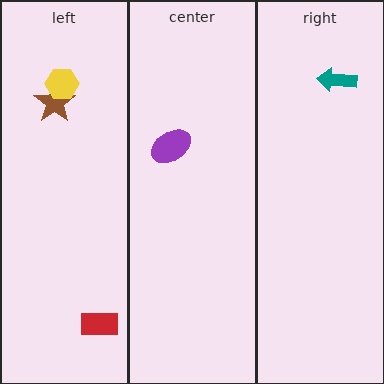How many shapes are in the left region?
3.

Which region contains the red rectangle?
The left region.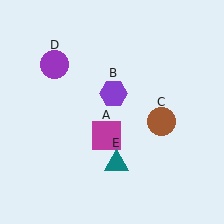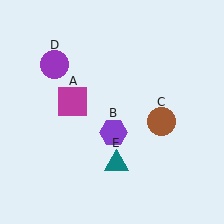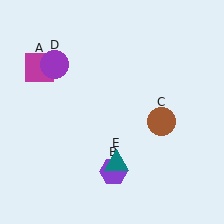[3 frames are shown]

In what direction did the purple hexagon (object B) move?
The purple hexagon (object B) moved down.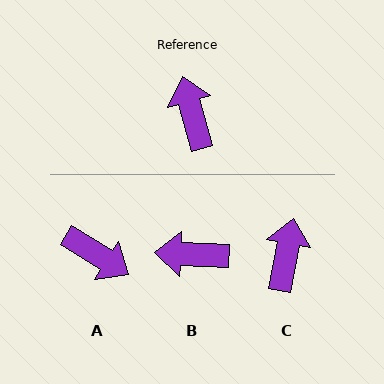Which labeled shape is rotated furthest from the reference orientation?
A, about 137 degrees away.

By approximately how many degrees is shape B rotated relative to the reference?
Approximately 72 degrees counter-clockwise.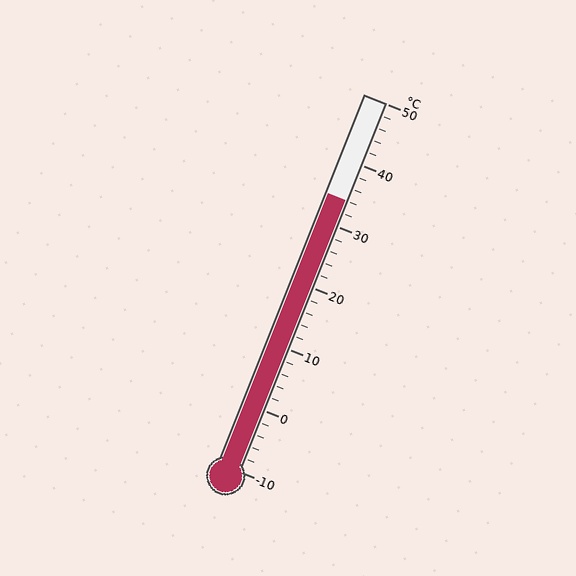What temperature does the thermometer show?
The thermometer shows approximately 34°C.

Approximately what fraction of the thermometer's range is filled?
The thermometer is filled to approximately 75% of its range.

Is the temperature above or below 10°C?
The temperature is above 10°C.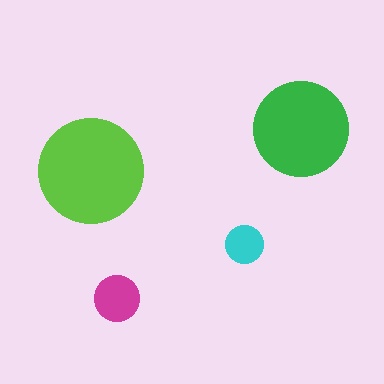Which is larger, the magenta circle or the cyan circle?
The magenta one.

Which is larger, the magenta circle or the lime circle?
The lime one.